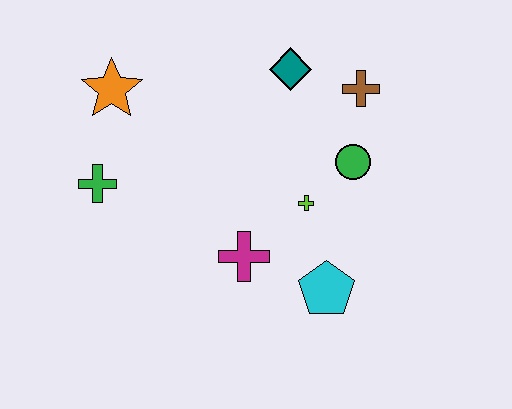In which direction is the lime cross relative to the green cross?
The lime cross is to the right of the green cross.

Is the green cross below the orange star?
Yes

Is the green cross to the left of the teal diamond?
Yes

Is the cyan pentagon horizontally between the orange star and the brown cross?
Yes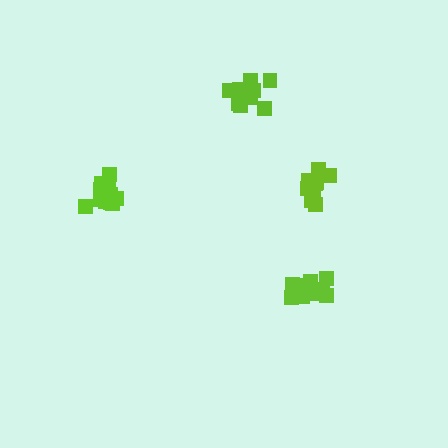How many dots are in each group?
Group 1: 12 dots, Group 2: 11 dots, Group 3: 11 dots, Group 4: 12 dots (46 total).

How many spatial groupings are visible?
There are 4 spatial groupings.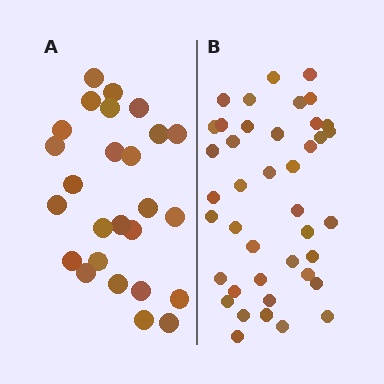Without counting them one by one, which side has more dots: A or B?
Region B (the right region) has more dots.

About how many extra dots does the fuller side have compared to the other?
Region B has approximately 15 more dots than region A.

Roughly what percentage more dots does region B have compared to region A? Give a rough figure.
About 60% more.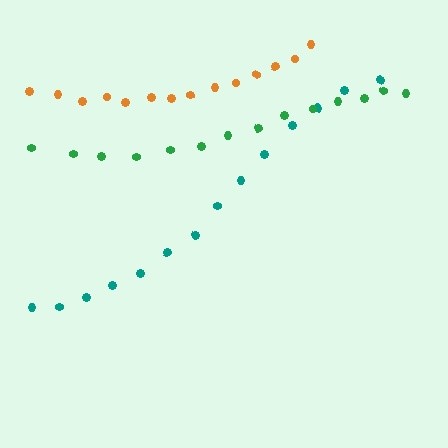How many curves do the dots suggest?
There are 3 distinct paths.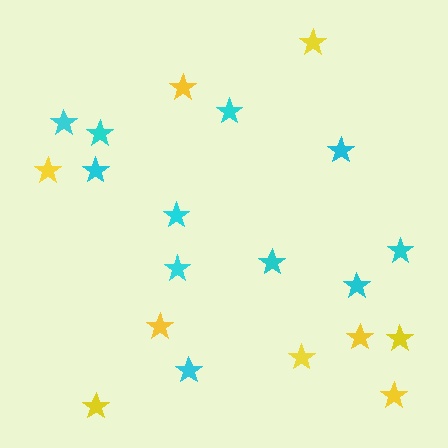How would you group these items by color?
There are 2 groups: one group of yellow stars (9) and one group of cyan stars (11).